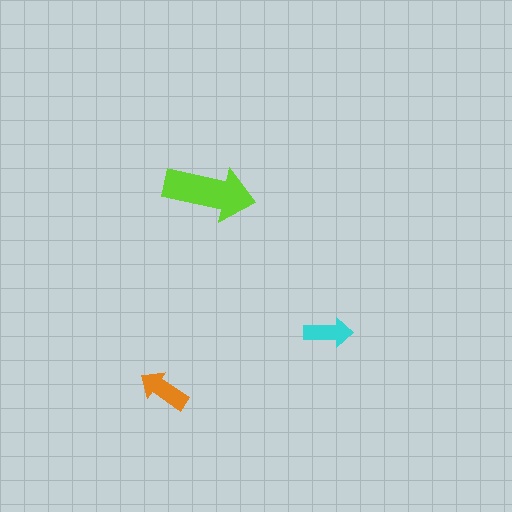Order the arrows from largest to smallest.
the lime one, the orange one, the cyan one.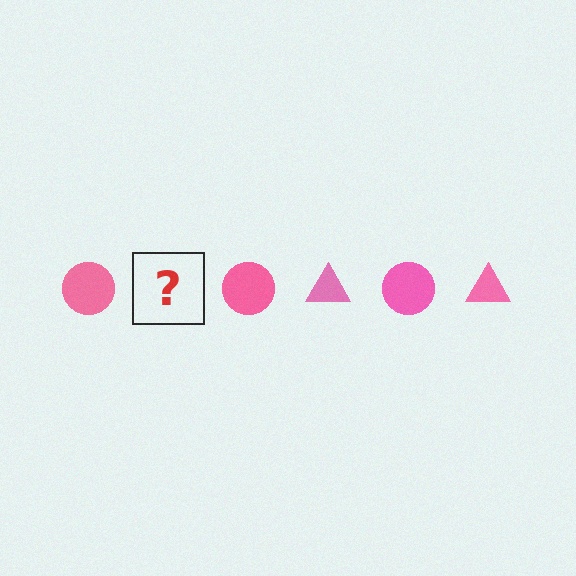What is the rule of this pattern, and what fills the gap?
The rule is that the pattern cycles through circle, triangle shapes in pink. The gap should be filled with a pink triangle.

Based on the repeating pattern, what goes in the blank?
The blank should be a pink triangle.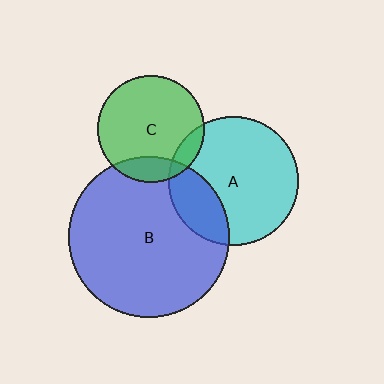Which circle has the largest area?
Circle B (blue).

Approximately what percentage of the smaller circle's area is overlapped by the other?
Approximately 10%.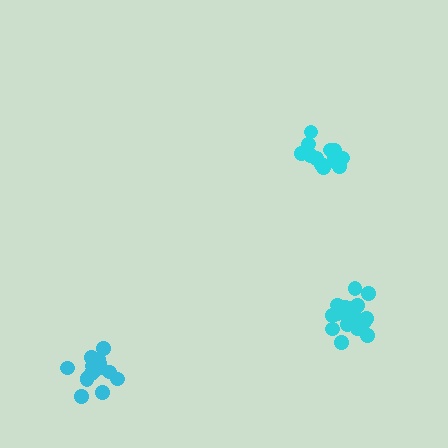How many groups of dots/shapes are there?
There are 3 groups.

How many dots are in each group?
Group 1: 14 dots, Group 2: 15 dots, Group 3: 18 dots (47 total).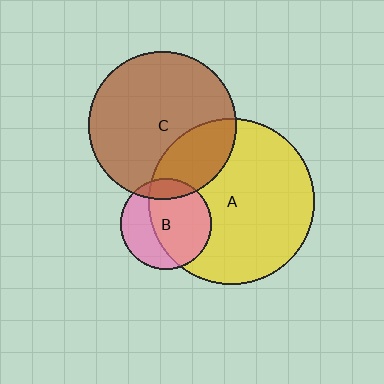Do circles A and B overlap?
Yes.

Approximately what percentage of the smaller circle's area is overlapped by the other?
Approximately 65%.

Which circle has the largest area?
Circle A (yellow).